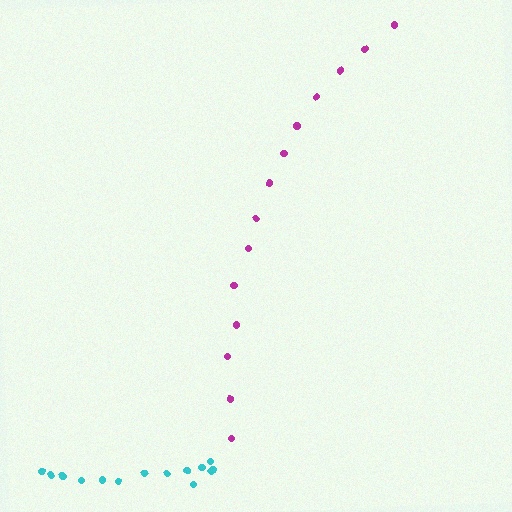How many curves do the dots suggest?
There are 2 distinct paths.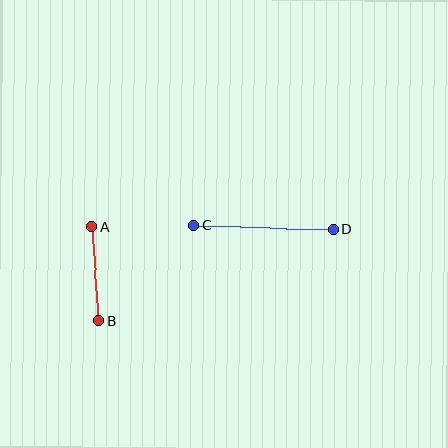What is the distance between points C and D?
The distance is approximately 140 pixels.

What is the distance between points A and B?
The distance is approximately 94 pixels.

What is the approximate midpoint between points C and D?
The midpoint is at approximately (263, 227) pixels.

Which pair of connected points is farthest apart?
Points C and D are farthest apart.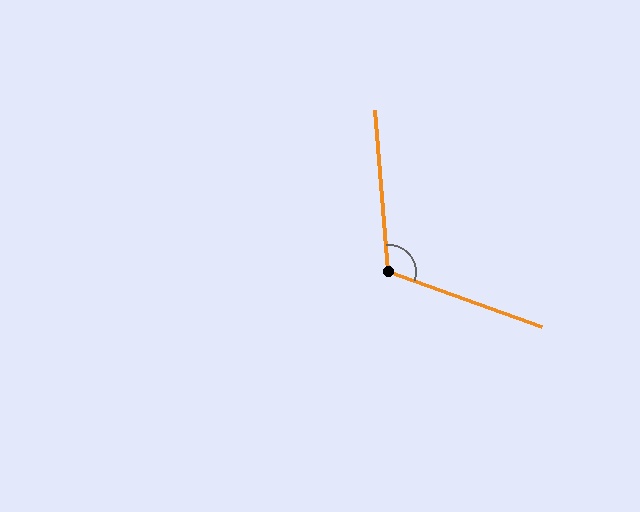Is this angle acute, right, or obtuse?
It is obtuse.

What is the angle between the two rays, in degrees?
Approximately 114 degrees.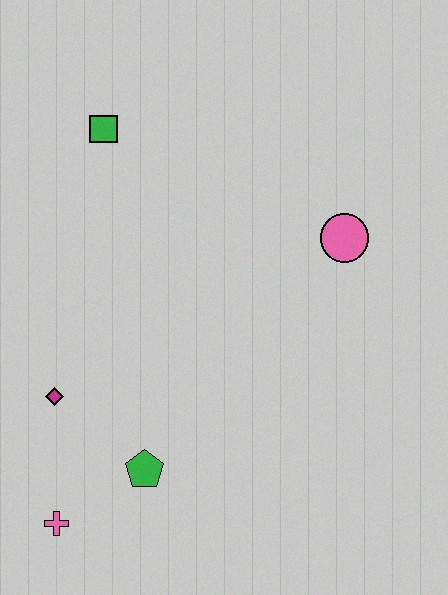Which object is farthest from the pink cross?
The pink circle is farthest from the pink cross.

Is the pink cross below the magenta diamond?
Yes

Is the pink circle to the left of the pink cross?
No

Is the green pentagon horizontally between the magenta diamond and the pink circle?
Yes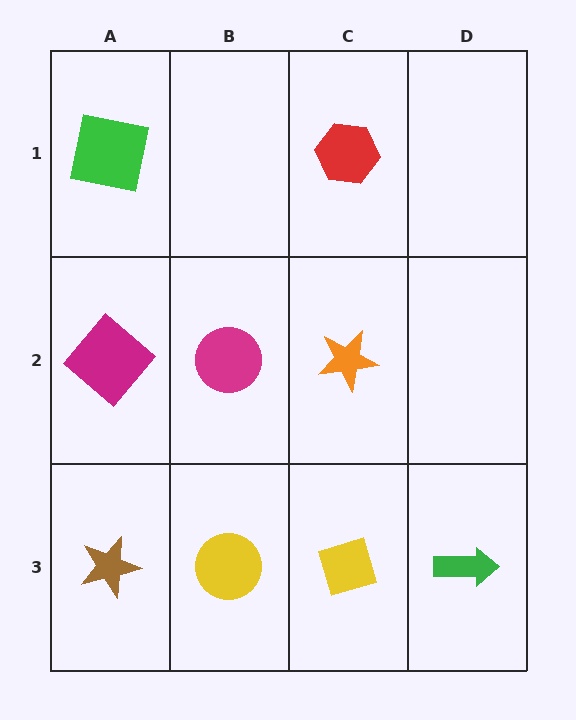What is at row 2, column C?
An orange star.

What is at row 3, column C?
A yellow diamond.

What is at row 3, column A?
A brown star.